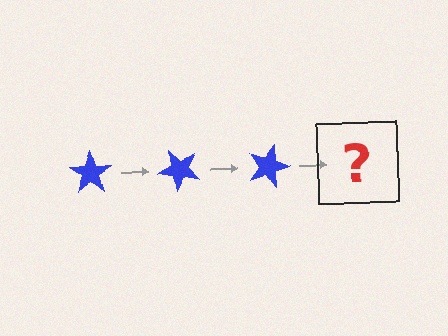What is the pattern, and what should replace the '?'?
The pattern is that the star rotates 45 degrees each step. The '?' should be a blue star rotated 135 degrees.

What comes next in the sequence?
The next element should be a blue star rotated 135 degrees.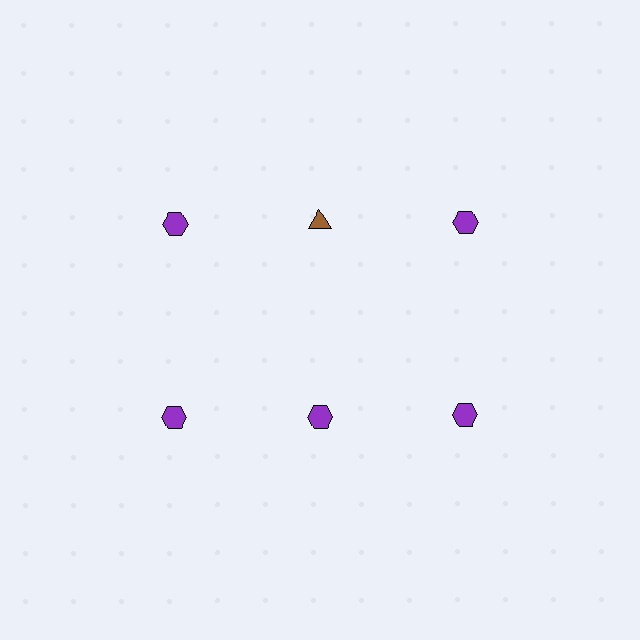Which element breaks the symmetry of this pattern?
The brown triangle in the top row, second from left column breaks the symmetry. All other shapes are purple hexagons.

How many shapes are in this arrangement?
There are 6 shapes arranged in a grid pattern.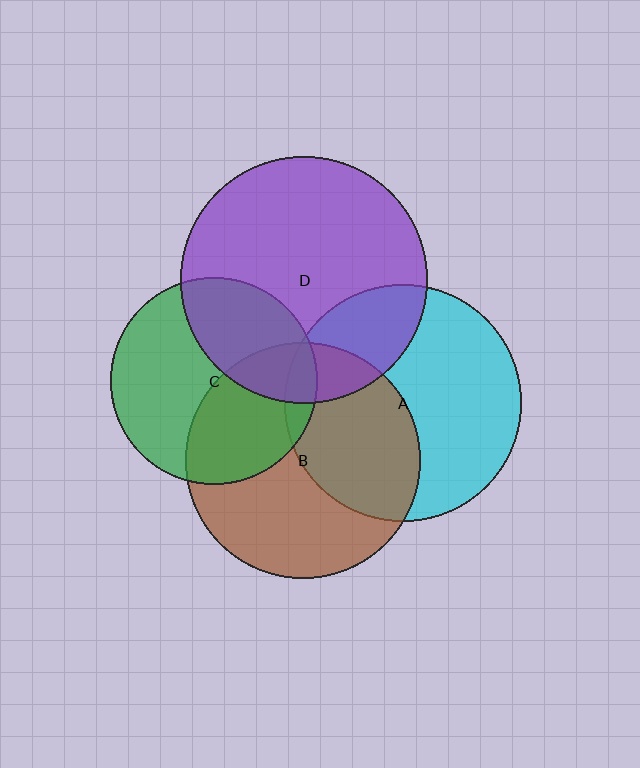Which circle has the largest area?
Circle D (purple).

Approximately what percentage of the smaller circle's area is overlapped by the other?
Approximately 5%.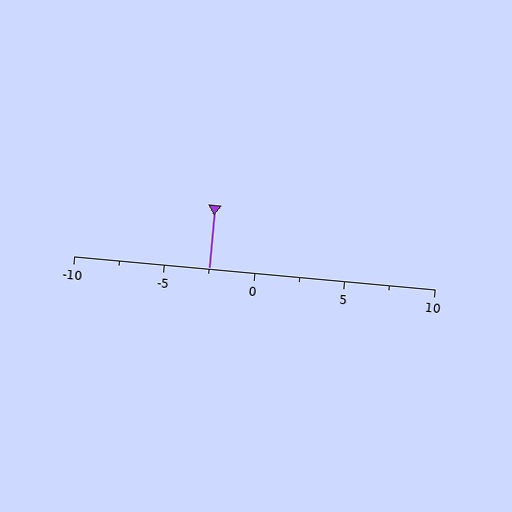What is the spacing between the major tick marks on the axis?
The major ticks are spaced 5 apart.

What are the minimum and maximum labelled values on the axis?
The axis runs from -10 to 10.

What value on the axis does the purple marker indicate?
The marker indicates approximately -2.5.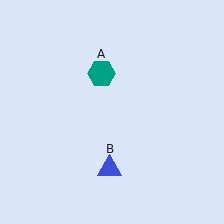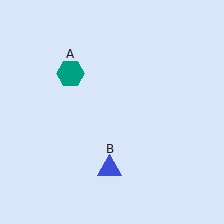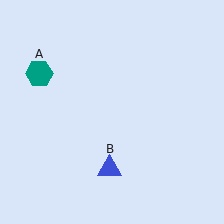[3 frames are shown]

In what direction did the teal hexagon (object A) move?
The teal hexagon (object A) moved left.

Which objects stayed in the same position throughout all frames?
Blue triangle (object B) remained stationary.